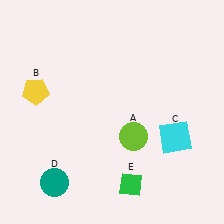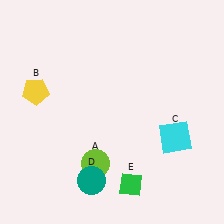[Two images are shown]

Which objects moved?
The objects that moved are: the lime circle (A), the teal circle (D).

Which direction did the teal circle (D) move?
The teal circle (D) moved right.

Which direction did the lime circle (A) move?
The lime circle (A) moved left.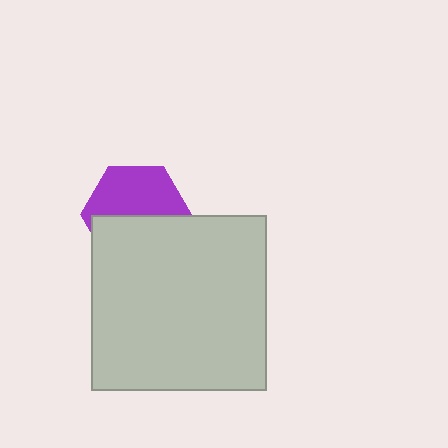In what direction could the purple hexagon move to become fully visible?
The purple hexagon could move up. That would shift it out from behind the light gray square entirely.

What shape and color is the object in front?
The object in front is a light gray square.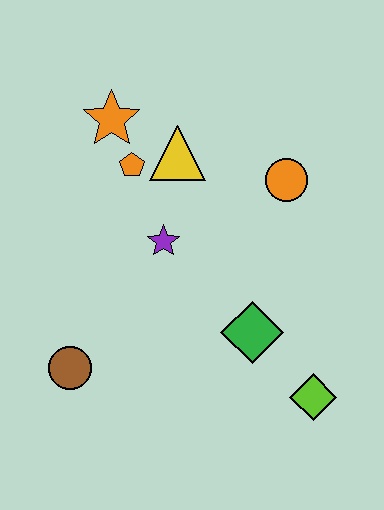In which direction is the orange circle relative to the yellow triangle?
The orange circle is to the right of the yellow triangle.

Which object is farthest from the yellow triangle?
The lime diamond is farthest from the yellow triangle.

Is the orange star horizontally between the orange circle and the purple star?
No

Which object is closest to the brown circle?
The purple star is closest to the brown circle.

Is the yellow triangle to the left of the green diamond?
Yes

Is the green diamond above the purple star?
No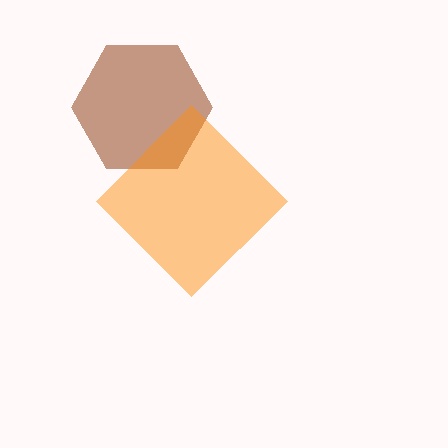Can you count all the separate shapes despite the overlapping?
Yes, there are 2 separate shapes.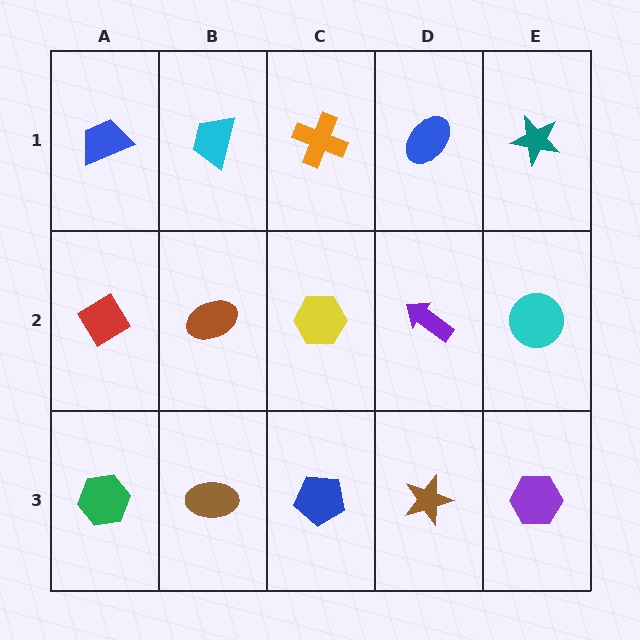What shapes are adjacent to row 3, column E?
A cyan circle (row 2, column E), a brown star (row 3, column D).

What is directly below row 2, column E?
A purple hexagon.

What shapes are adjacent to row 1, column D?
A purple arrow (row 2, column D), an orange cross (row 1, column C), a teal star (row 1, column E).